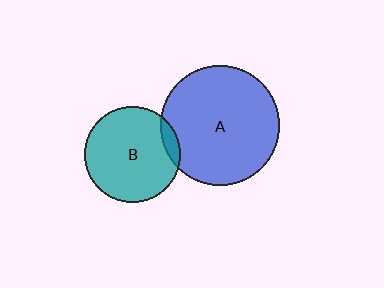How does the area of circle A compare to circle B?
Approximately 1.5 times.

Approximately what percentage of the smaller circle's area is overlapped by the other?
Approximately 10%.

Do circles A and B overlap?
Yes.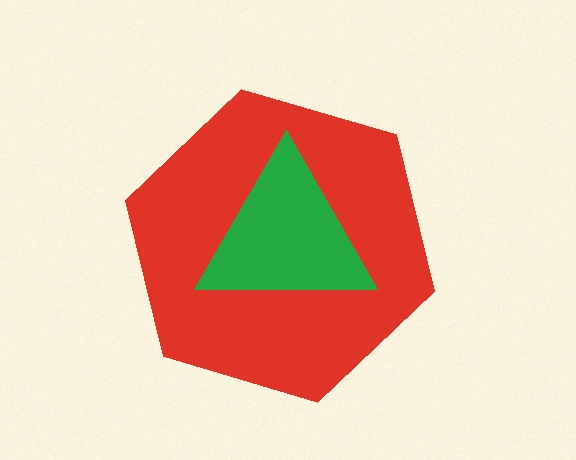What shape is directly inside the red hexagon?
The green triangle.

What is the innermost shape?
The green triangle.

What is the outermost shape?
The red hexagon.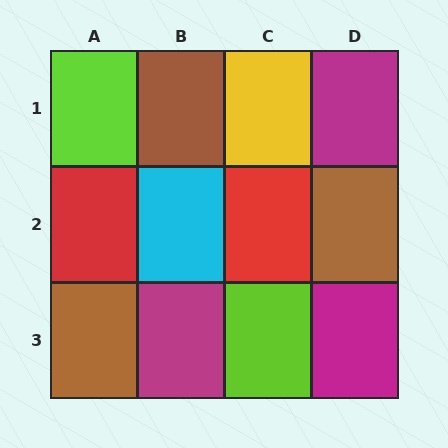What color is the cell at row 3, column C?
Lime.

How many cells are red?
2 cells are red.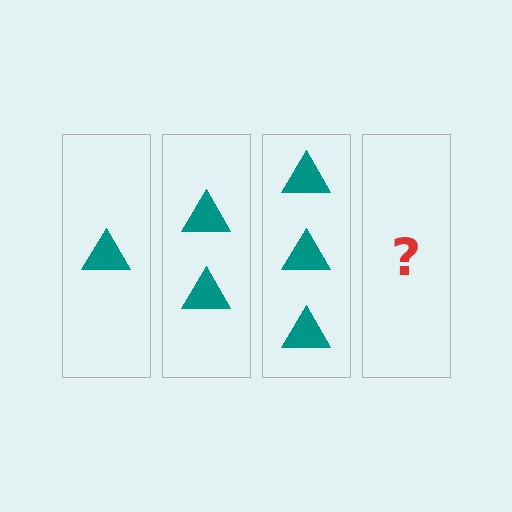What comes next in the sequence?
The next element should be 4 triangles.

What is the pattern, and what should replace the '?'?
The pattern is that each step adds one more triangle. The '?' should be 4 triangles.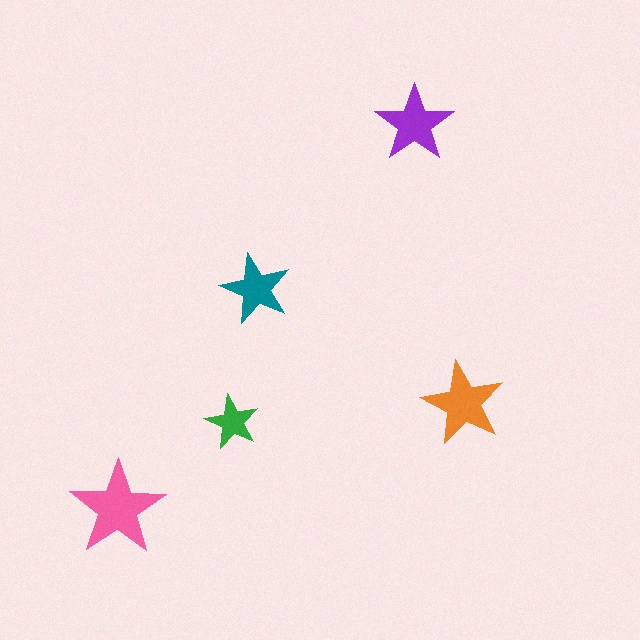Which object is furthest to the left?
The pink star is leftmost.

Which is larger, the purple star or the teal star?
The purple one.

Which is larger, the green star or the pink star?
The pink one.